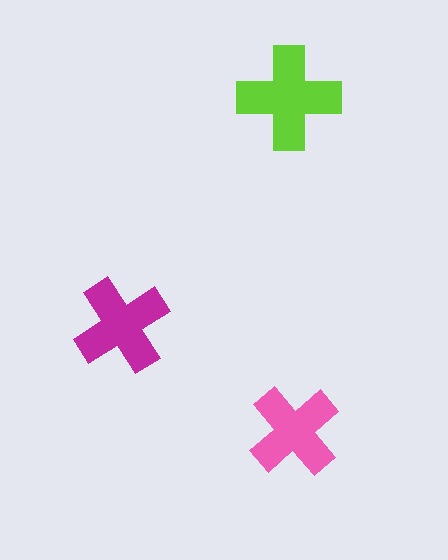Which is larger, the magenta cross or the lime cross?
The lime one.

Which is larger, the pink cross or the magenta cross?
The magenta one.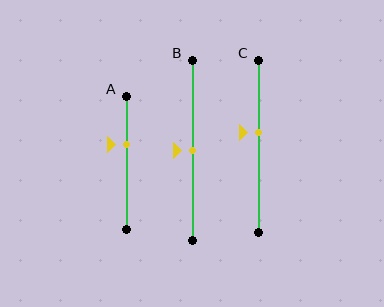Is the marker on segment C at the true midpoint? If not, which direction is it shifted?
No, the marker on segment C is shifted upward by about 8% of the segment length.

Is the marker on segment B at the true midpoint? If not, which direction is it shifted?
Yes, the marker on segment B is at the true midpoint.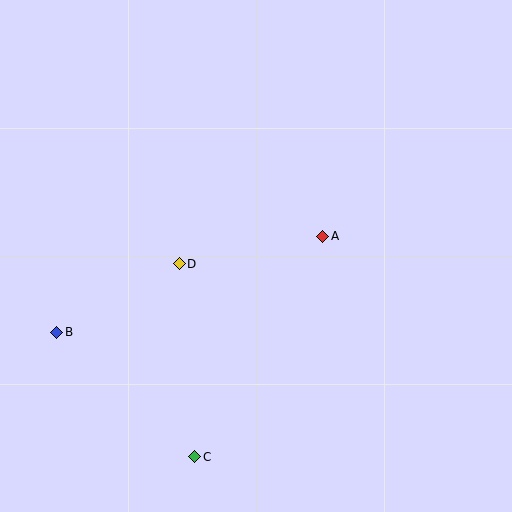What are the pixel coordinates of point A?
Point A is at (323, 236).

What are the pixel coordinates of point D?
Point D is at (179, 264).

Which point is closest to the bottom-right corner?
Point C is closest to the bottom-right corner.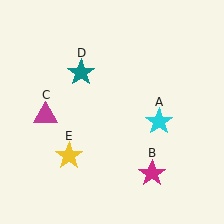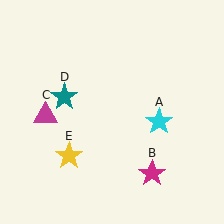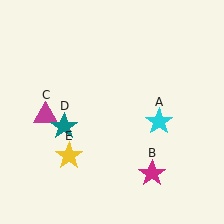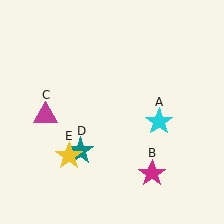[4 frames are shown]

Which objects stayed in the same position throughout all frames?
Cyan star (object A) and magenta star (object B) and magenta triangle (object C) and yellow star (object E) remained stationary.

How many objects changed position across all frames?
1 object changed position: teal star (object D).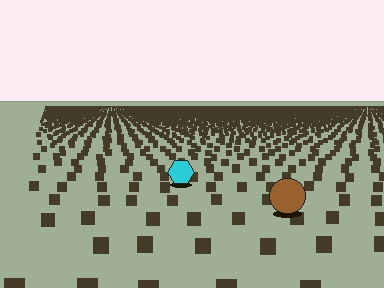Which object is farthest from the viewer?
The cyan hexagon is farthest from the viewer. It appears smaller and the ground texture around it is denser.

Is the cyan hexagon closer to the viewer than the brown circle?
No. The brown circle is closer — you can tell from the texture gradient: the ground texture is coarser near it.